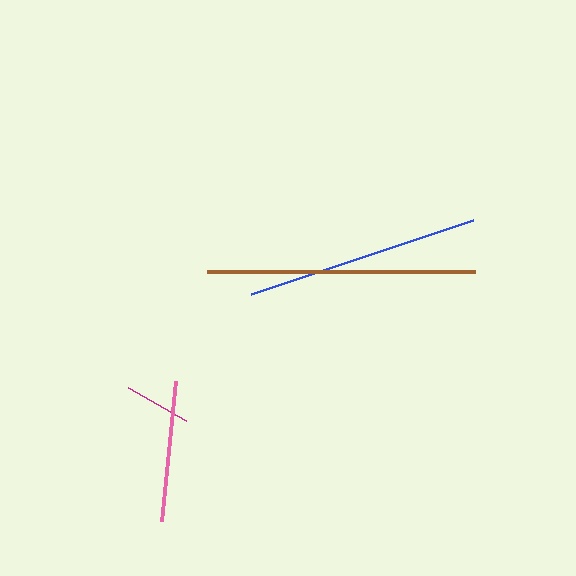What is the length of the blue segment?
The blue segment is approximately 234 pixels long.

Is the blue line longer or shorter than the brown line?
The brown line is longer than the blue line.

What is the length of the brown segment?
The brown segment is approximately 267 pixels long.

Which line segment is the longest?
The brown line is the longest at approximately 267 pixels.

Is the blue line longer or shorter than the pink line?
The blue line is longer than the pink line.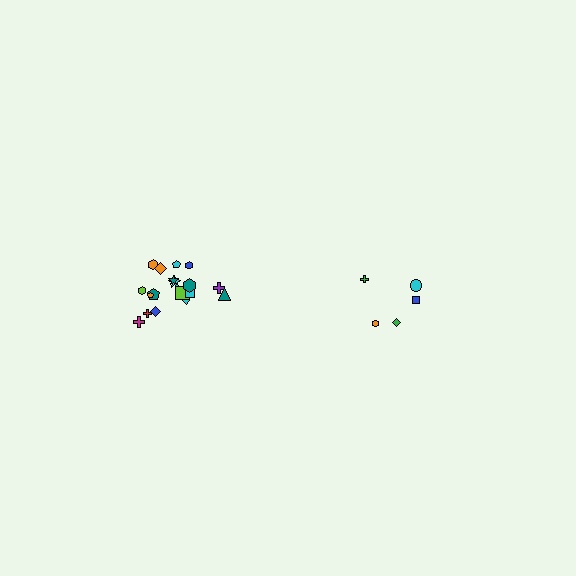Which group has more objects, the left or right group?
The left group.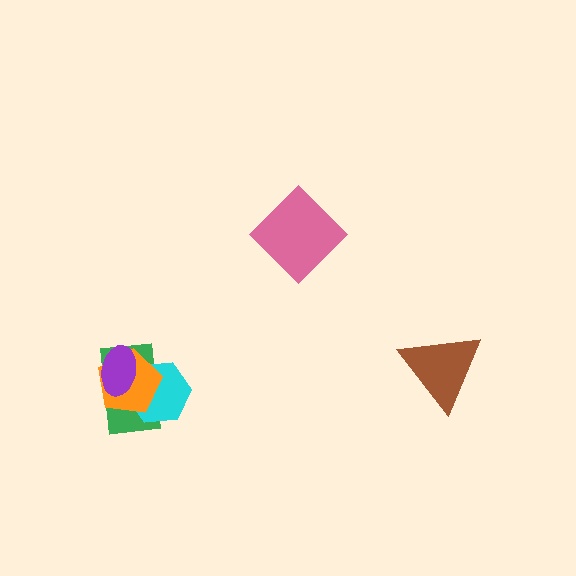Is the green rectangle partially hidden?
Yes, it is partially covered by another shape.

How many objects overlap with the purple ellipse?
3 objects overlap with the purple ellipse.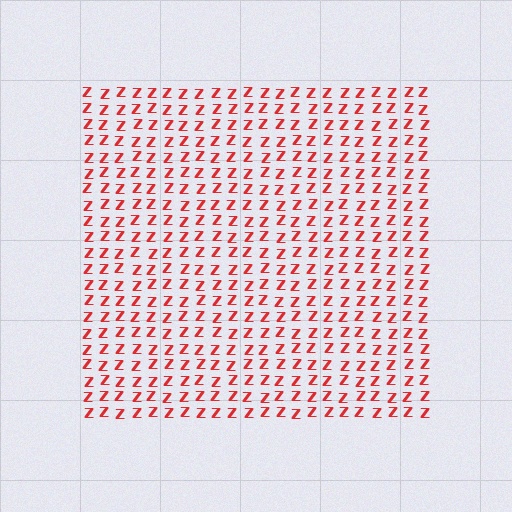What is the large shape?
The large shape is a square.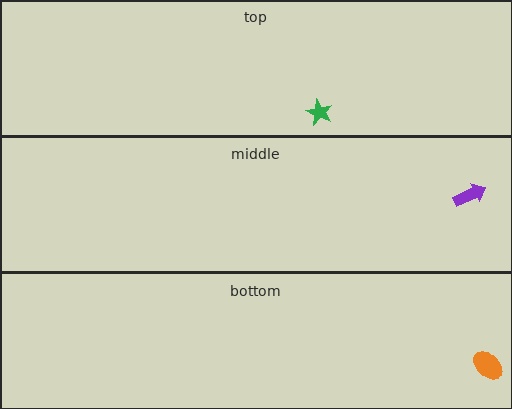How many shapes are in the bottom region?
1.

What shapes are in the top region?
The green star.